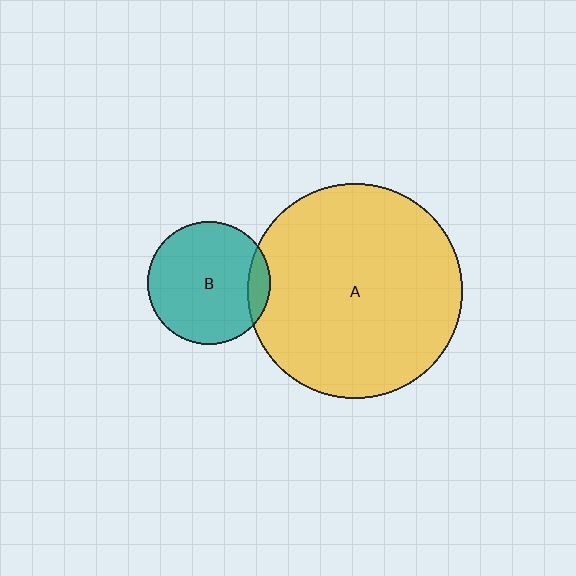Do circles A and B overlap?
Yes.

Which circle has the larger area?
Circle A (yellow).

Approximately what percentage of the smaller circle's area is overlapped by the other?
Approximately 10%.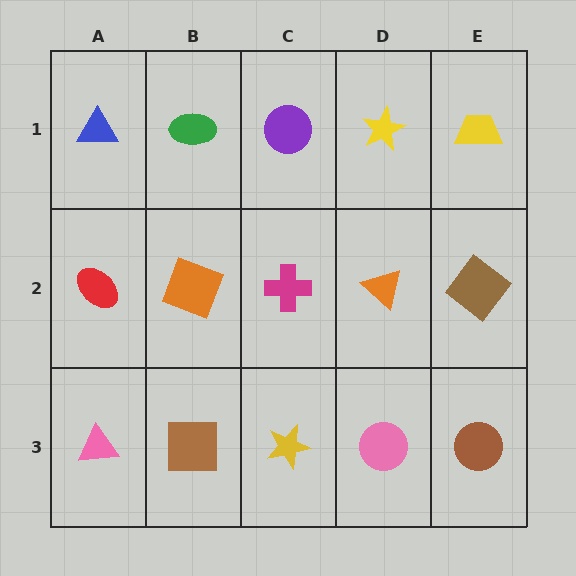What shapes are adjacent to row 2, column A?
A blue triangle (row 1, column A), a pink triangle (row 3, column A), an orange square (row 2, column B).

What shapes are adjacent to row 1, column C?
A magenta cross (row 2, column C), a green ellipse (row 1, column B), a yellow star (row 1, column D).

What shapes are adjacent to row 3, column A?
A red ellipse (row 2, column A), a brown square (row 3, column B).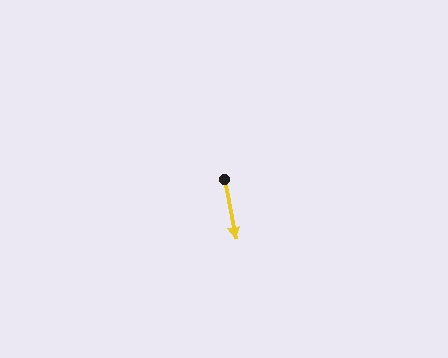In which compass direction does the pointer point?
South.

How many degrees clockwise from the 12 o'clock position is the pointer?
Approximately 169 degrees.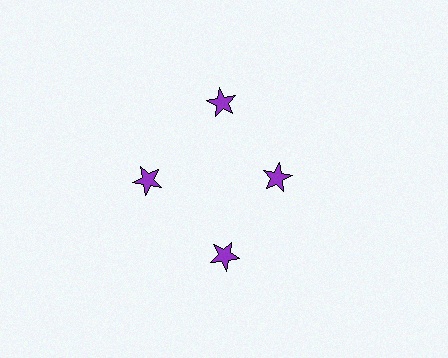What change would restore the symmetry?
The symmetry would be restored by moving it outward, back onto the ring so that all 4 stars sit at equal angles and equal distance from the center.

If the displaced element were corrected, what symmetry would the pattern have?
It would have 4-fold rotational symmetry — the pattern would map onto itself every 90 degrees.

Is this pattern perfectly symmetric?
No. The 4 purple stars are arranged in a ring, but one element near the 3 o'clock position is pulled inward toward the center, breaking the 4-fold rotational symmetry.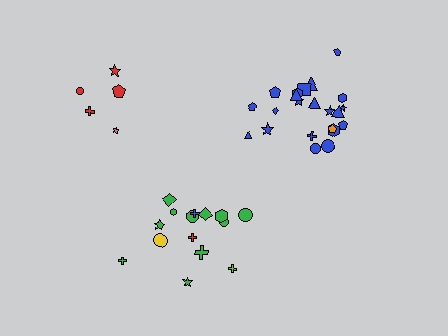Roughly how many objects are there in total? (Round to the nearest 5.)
Roughly 40 objects in total.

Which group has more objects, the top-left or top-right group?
The top-right group.